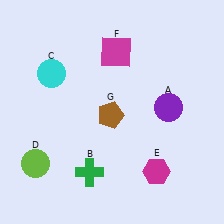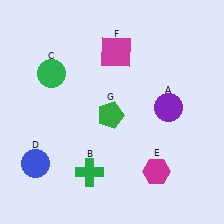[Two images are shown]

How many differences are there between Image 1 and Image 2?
There are 3 differences between the two images.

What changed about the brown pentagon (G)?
In Image 1, G is brown. In Image 2, it changed to green.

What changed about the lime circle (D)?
In Image 1, D is lime. In Image 2, it changed to blue.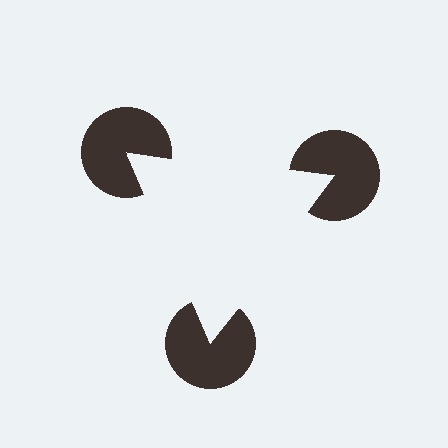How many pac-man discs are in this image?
There are 3 — one at each vertex of the illusory triangle.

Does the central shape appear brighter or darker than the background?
It typically appears slightly brighter than the background, even though no actual brightness change is drawn.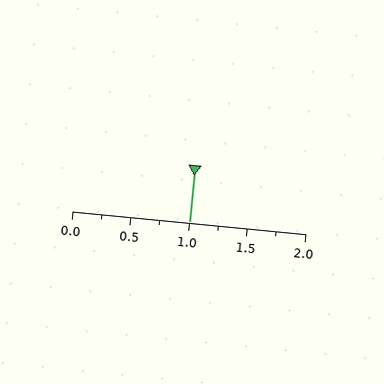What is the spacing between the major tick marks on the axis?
The major ticks are spaced 0.5 apart.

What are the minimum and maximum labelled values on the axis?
The axis runs from 0.0 to 2.0.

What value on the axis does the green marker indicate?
The marker indicates approximately 1.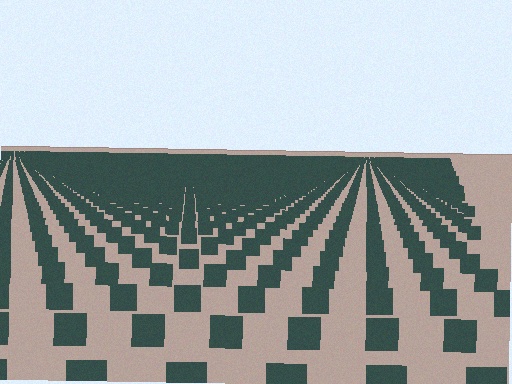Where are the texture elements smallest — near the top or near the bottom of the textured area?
Near the top.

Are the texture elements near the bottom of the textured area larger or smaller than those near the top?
Larger. Near the bottom, elements are closer to the viewer and appear at a bigger on-screen size.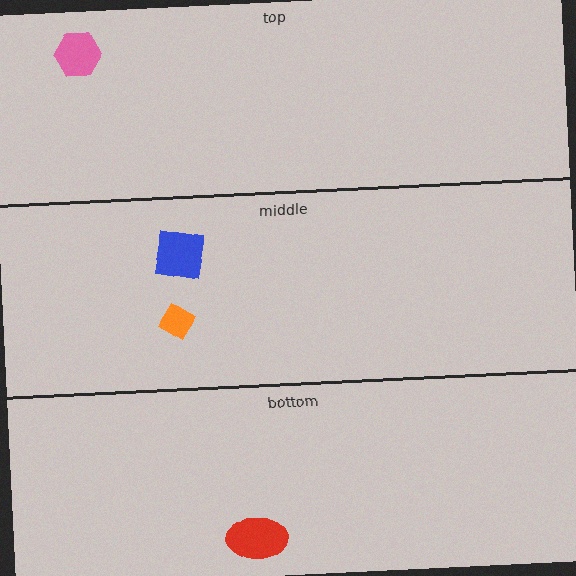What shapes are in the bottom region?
The red ellipse.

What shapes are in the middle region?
The orange diamond, the blue square.